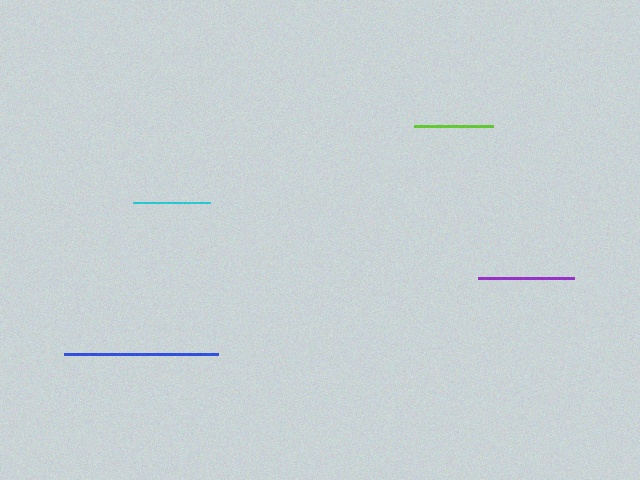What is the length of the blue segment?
The blue segment is approximately 154 pixels long.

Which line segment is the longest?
The blue line is the longest at approximately 154 pixels.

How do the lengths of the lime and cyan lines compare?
The lime and cyan lines are approximately the same length.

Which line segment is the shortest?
The cyan line is the shortest at approximately 77 pixels.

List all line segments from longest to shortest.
From longest to shortest: blue, purple, lime, cyan.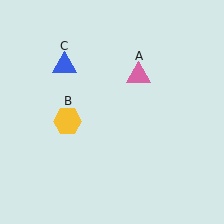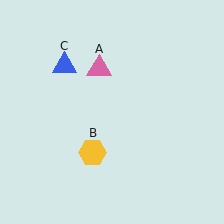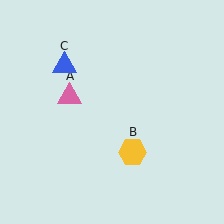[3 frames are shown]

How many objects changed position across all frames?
2 objects changed position: pink triangle (object A), yellow hexagon (object B).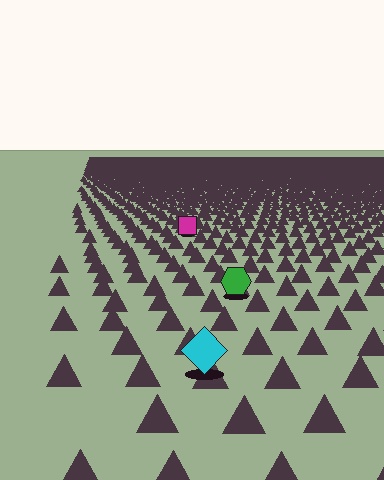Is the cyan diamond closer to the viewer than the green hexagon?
Yes. The cyan diamond is closer — you can tell from the texture gradient: the ground texture is coarser near it.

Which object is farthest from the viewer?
The magenta square is farthest from the viewer. It appears smaller and the ground texture around it is denser.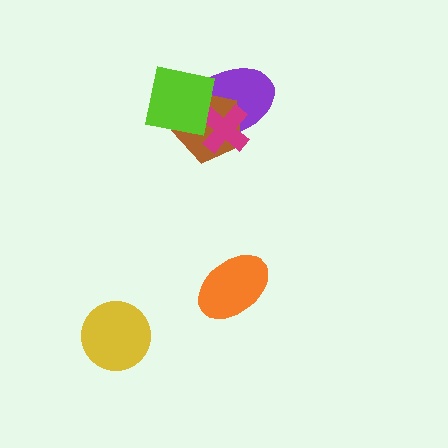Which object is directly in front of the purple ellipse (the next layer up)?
The brown pentagon is directly in front of the purple ellipse.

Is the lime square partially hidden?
No, no other shape covers it.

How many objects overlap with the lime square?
3 objects overlap with the lime square.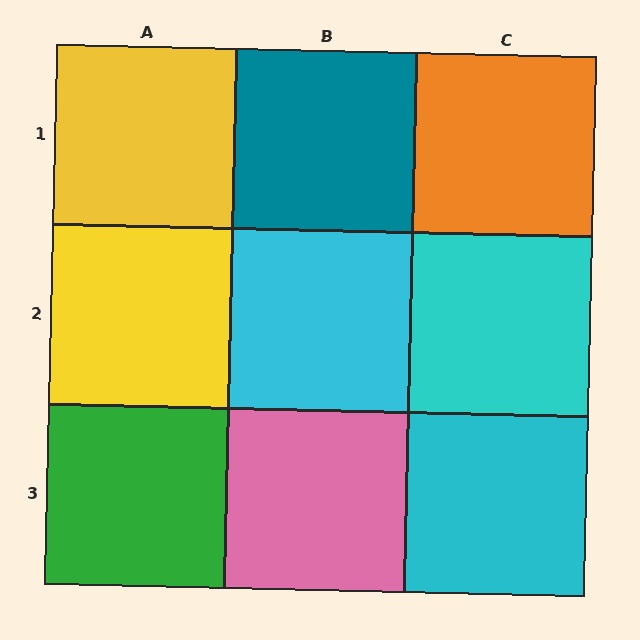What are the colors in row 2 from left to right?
Yellow, cyan, cyan.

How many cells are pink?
1 cell is pink.